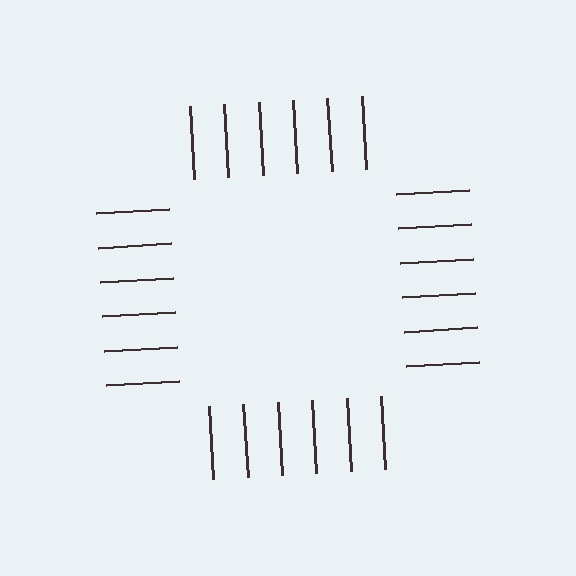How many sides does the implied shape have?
4 sides — the line-ends trace a square.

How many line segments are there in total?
24 — 6 along each of the 4 edges.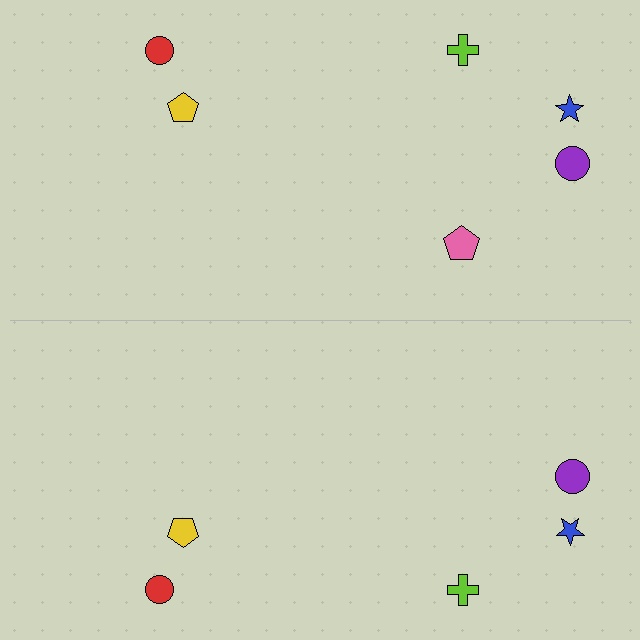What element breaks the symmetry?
A pink pentagon is missing from the bottom side.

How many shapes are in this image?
There are 11 shapes in this image.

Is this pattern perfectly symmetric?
No, the pattern is not perfectly symmetric. A pink pentagon is missing from the bottom side.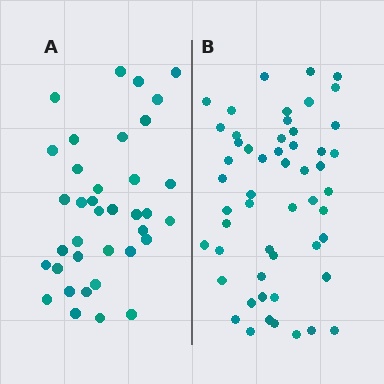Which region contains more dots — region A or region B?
Region B (the right region) has more dots.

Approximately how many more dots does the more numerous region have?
Region B has approximately 15 more dots than region A.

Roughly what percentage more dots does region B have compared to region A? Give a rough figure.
About 45% more.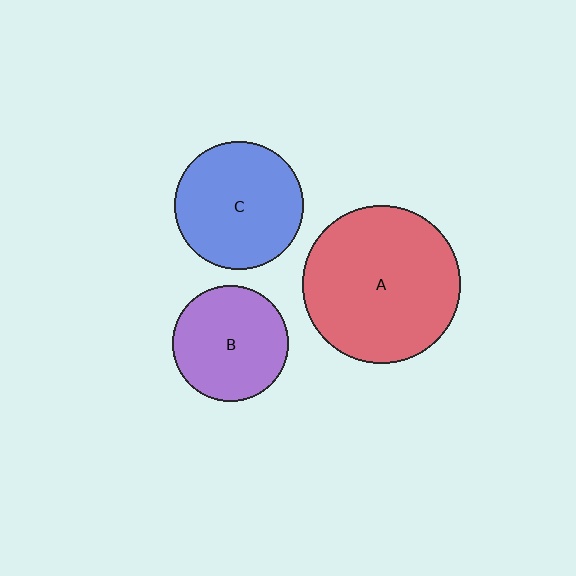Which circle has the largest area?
Circle A (red).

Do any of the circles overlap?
No, none of the circles overlap.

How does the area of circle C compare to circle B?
Approximately 1.2 times.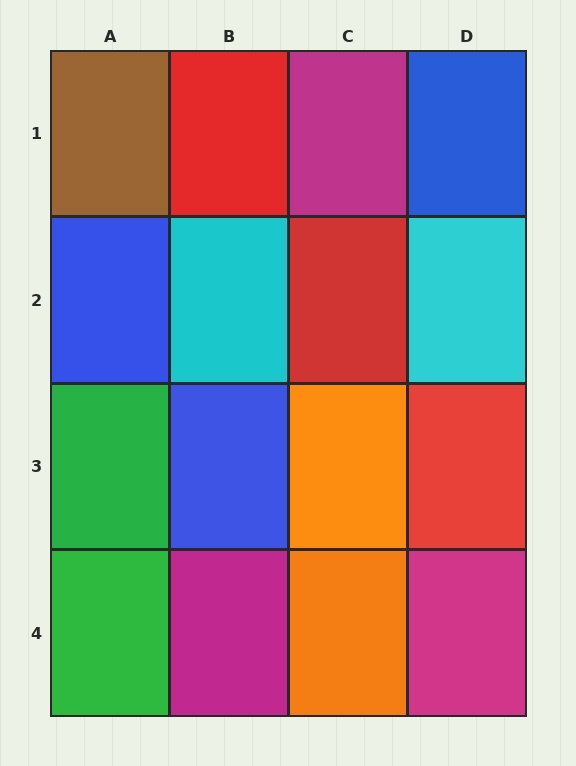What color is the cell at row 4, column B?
Magenta.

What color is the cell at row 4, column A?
Green.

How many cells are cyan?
2 cells are cyan.